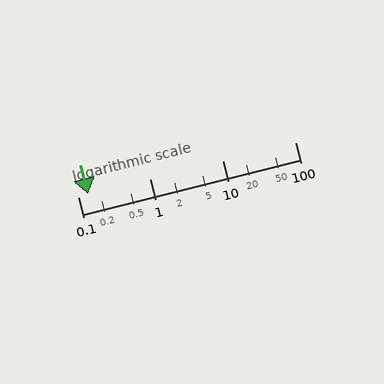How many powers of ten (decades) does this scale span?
The scale spans 3 decades, from 0.1 to 100.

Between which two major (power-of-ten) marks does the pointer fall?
The pointer is between 0.1 and 1.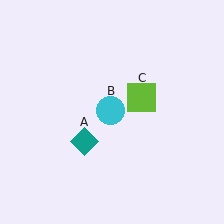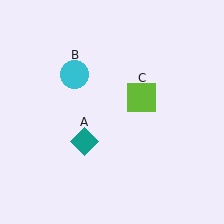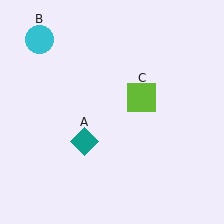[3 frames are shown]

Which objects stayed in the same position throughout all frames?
Teal diamond (object A) and lime square (object C) remained stationary.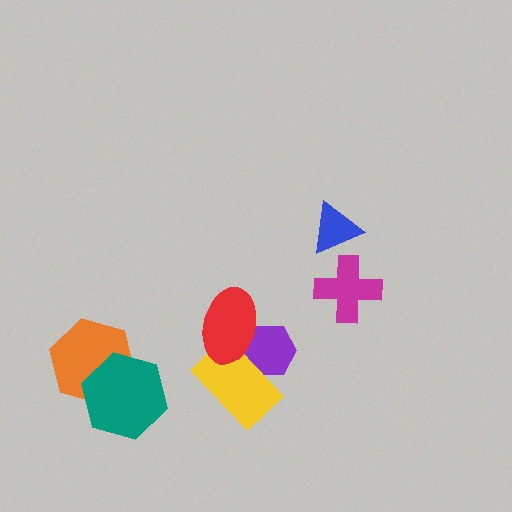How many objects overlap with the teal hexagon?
1 object overlaps with the teal hexagon.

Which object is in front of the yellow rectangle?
The red ellipse is in front of the yellow rectangle.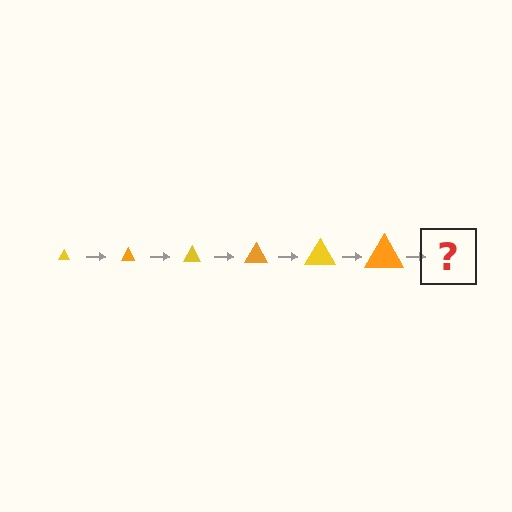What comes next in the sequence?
The next element should be a yellow triangle, larger than the previous one.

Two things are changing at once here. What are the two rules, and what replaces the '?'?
The two rules are that the triangle grows larger each step and the color cycles through yellow and orange. The '?' should be a yellow triangle, larger than the previous one.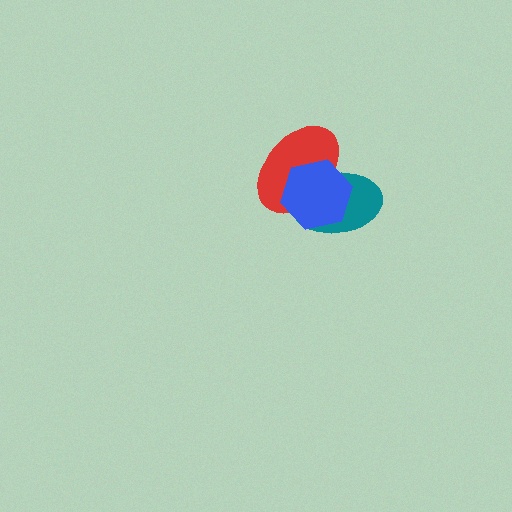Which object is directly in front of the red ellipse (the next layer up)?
The teal ellipse is directly in front of the red ellipse.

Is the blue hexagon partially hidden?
No, no other shape covers it.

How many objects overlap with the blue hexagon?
2 objects overlap with the blue hexagon.